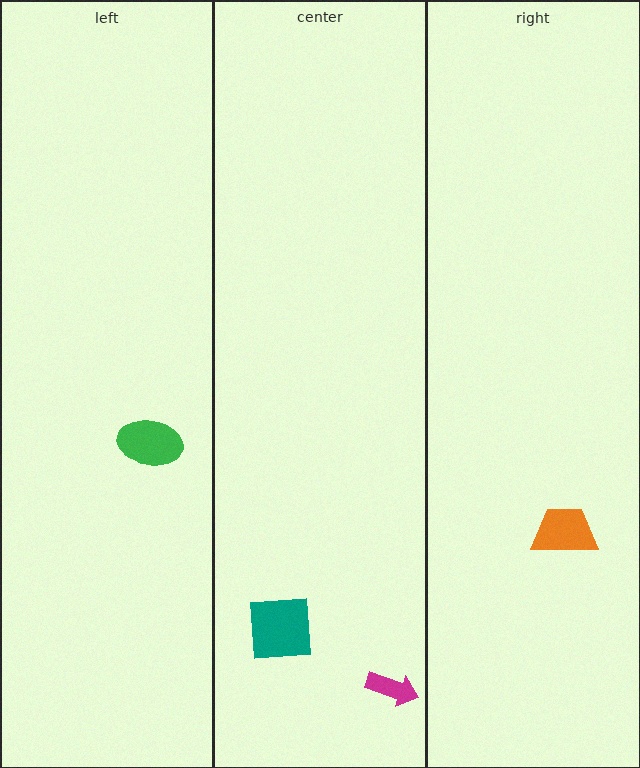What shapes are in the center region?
The teal square, the magenta arrow.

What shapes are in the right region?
The orange trapezoid.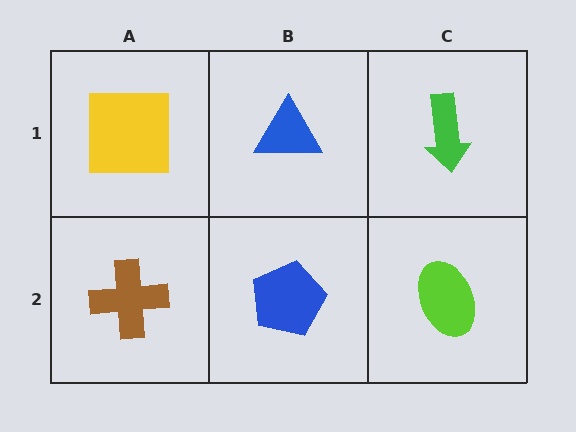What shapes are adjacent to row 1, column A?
A brown cross (row 2, column A), a blue triangle (row 1, column B).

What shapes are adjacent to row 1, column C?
A lime ellipse (row 2, column C), a blue triangle (row 1, column B).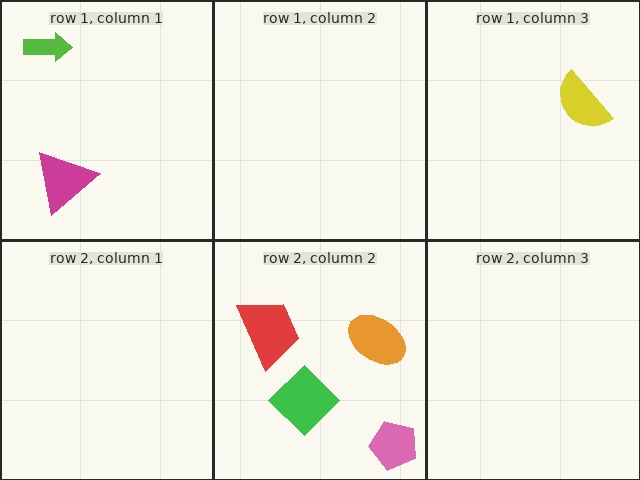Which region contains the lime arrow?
The row 1, column 1 region.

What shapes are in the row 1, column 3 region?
The yellow semicircle.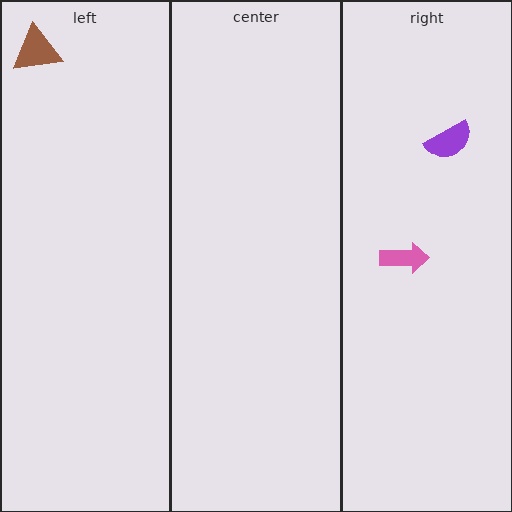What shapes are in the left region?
The brown triangle.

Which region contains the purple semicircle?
The right region.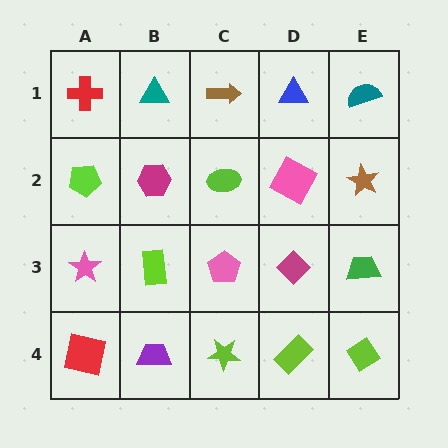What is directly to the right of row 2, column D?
A brown star.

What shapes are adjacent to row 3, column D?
A pink square (row 2, column D), a lime rectangle (row 4, column D), a pink pentagon (row 3, column C), a green trapezoid (row 3, column E).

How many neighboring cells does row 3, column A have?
3.